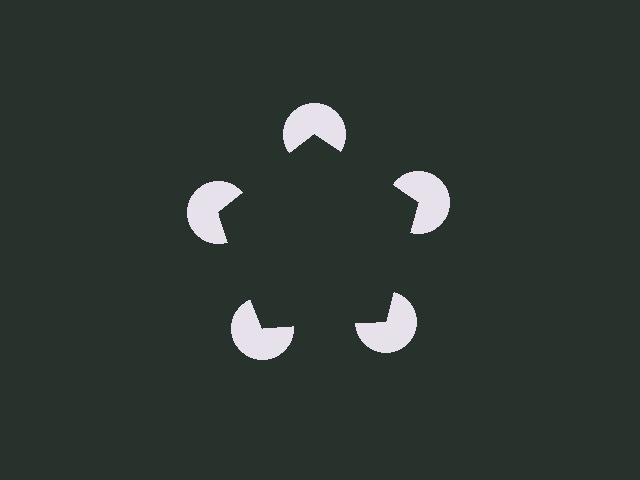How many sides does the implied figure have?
5 sides.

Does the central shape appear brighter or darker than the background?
It typically appears slightly darker than the background, even though no actual brightness change is drawn.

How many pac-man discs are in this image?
There are 5 — one at each vertex of the illusory pentagon.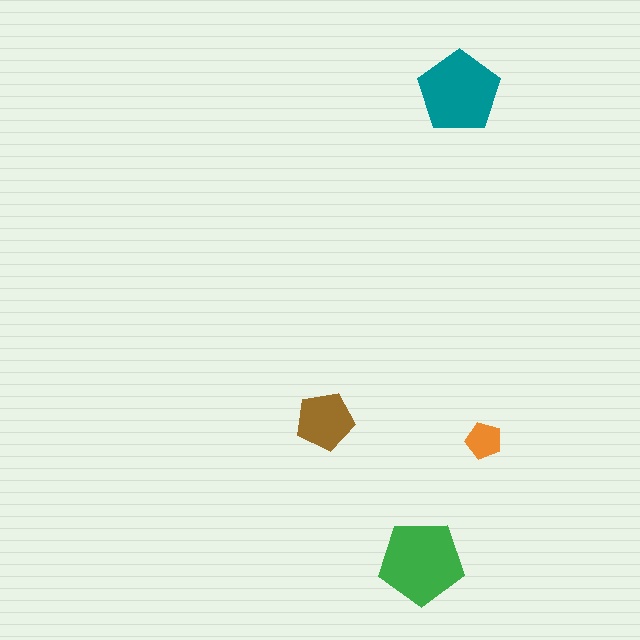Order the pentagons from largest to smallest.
the green one, the teal one, the brown one, the orange one.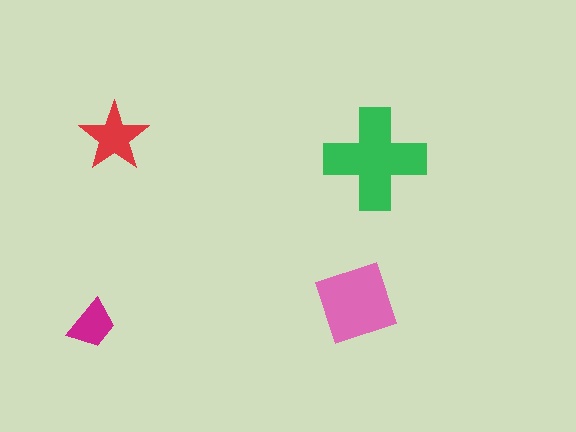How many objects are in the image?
There are 4 objects in the image.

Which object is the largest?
The green cross.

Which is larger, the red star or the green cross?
The green cross.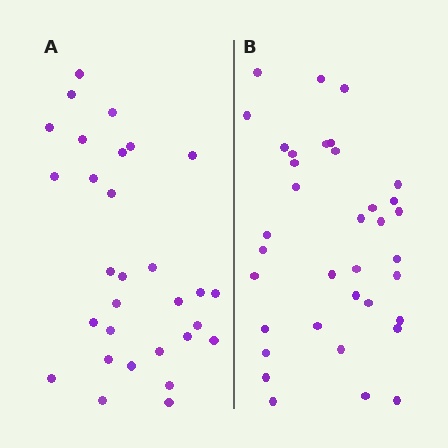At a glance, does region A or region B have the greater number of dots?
Region B (the right region) has more dots.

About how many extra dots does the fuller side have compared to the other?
Region B has about 6 more dots than region A.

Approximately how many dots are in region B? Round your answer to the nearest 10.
About 40 dots. (The exact count is 36, which rounds to 40.)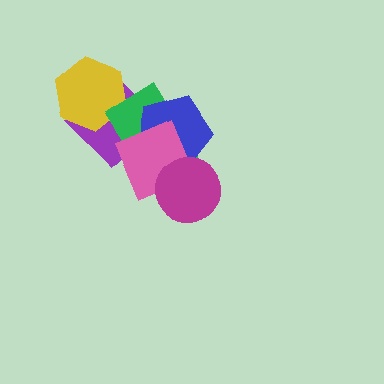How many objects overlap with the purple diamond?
4 objects overlap with the purple diamond.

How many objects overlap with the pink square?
4 objects overlap with the pink square.